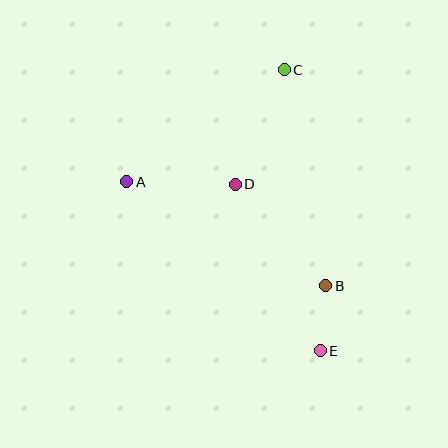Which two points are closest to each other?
Points B and E are closest to each other.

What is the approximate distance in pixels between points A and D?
The distance between A and D is approximately 108 pixels.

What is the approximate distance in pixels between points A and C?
The distance between A and C is approximately 193 pixels.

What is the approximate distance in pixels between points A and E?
The distance between A and E is approximately 257 pixels.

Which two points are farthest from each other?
Points C and E are farthest from each other.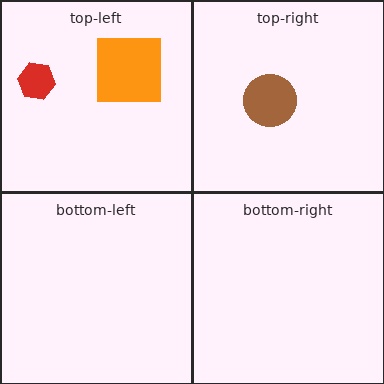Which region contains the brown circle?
The top-right region.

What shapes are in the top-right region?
The brown circle.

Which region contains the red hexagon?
The top-left region.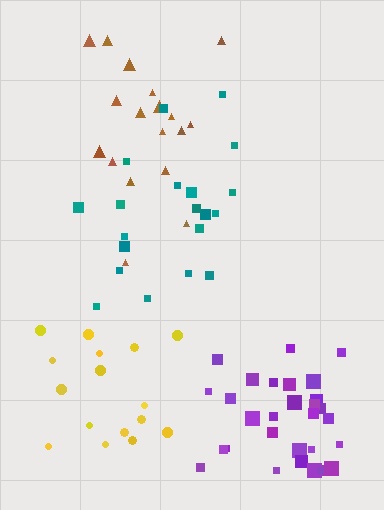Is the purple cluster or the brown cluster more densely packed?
Purple.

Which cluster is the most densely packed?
Purple.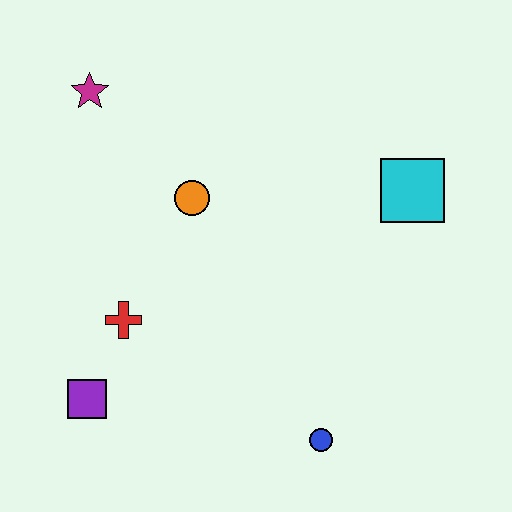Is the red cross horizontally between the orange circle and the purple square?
Yes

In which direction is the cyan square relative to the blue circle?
The cyan square is above the blue circle.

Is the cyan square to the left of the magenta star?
No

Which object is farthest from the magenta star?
The blue circle is farthest from the magenta star.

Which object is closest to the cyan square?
The orange circle is closest to the cyan square.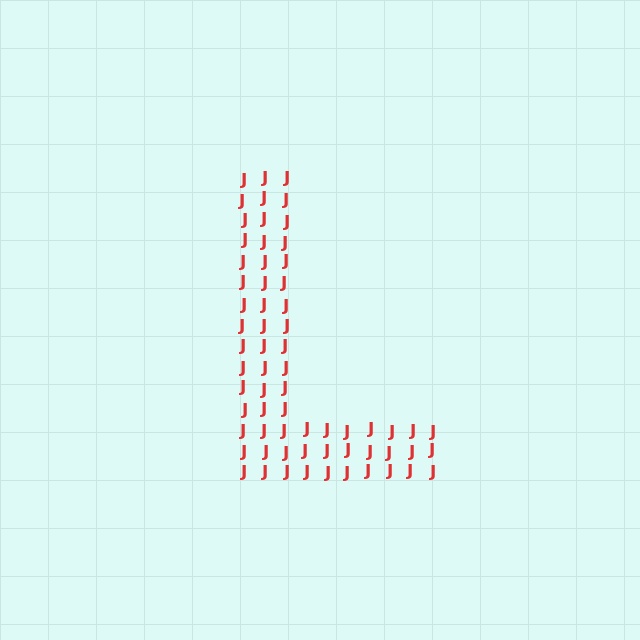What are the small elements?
The small elements are letter J's.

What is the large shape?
The large shape is the letter L.